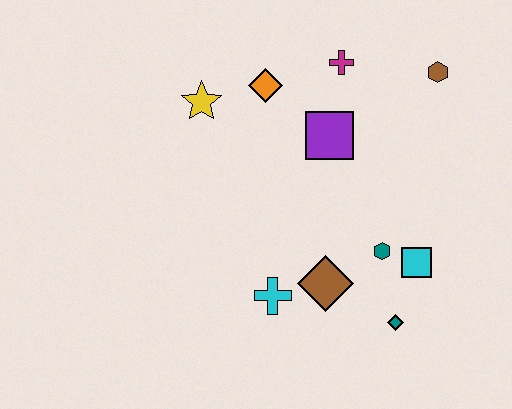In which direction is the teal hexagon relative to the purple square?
The teal hexagon is below the purple square.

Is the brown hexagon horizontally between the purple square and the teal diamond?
No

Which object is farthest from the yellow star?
The teal diamond is farthest from the yellow star.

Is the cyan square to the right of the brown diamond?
Yes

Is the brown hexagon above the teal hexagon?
Yes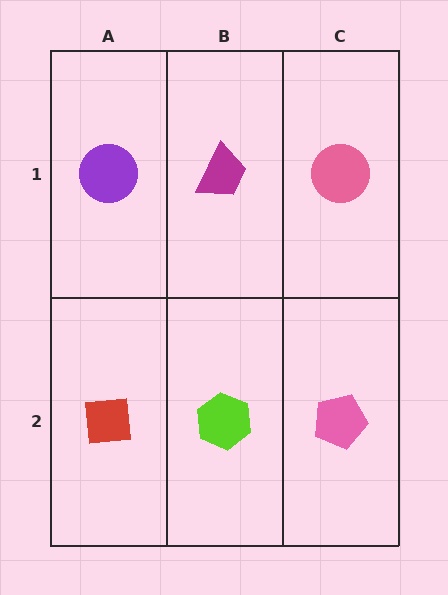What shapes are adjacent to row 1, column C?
A pink pentagon (row 2, column C), a magenta trapezoid (row 1, column B).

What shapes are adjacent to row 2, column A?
A purple circle (row 1, column A), a lime hexagon (row 2, column B).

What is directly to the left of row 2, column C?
A lime hexagon.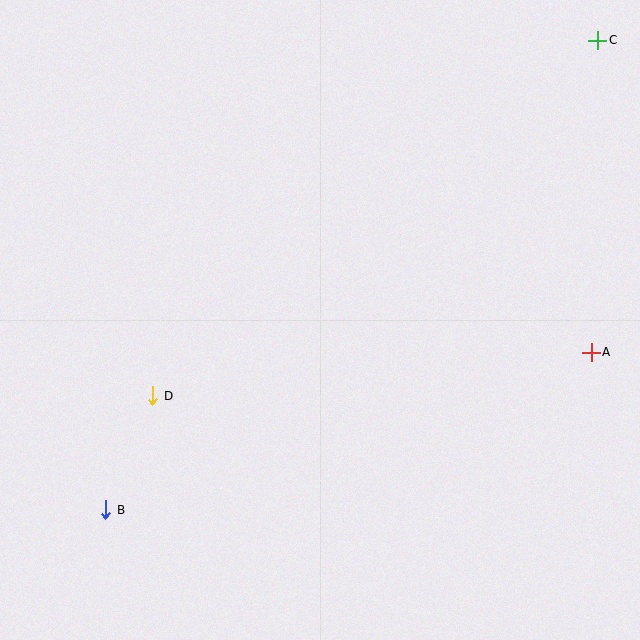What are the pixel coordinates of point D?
Point D is at (153, 396).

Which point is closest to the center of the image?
Point D at (153, 396) is closest to the center.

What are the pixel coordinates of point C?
Point C is at (598, 40).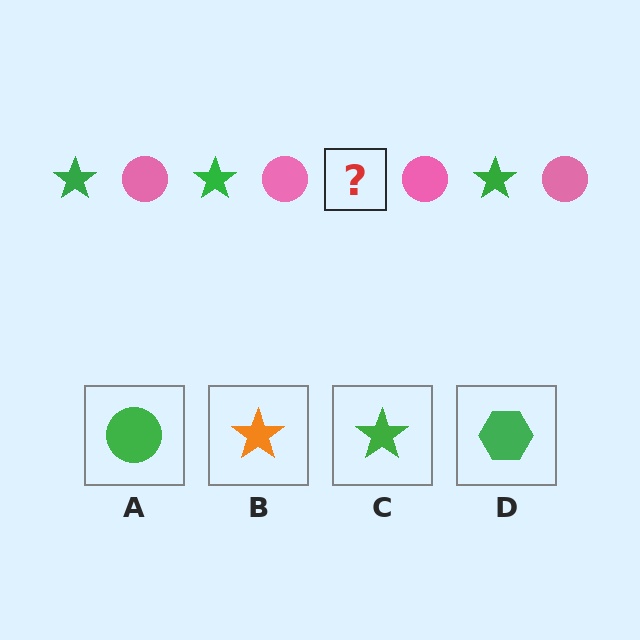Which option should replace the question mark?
Option C.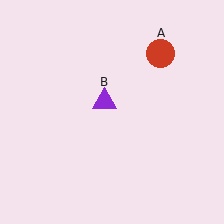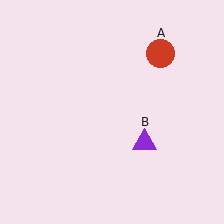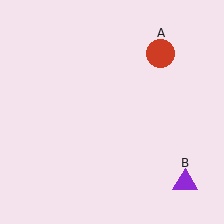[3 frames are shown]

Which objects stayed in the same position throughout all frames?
Red circle (object A) remained stationary.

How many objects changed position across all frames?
1 object changed position: purple triangle (object B).